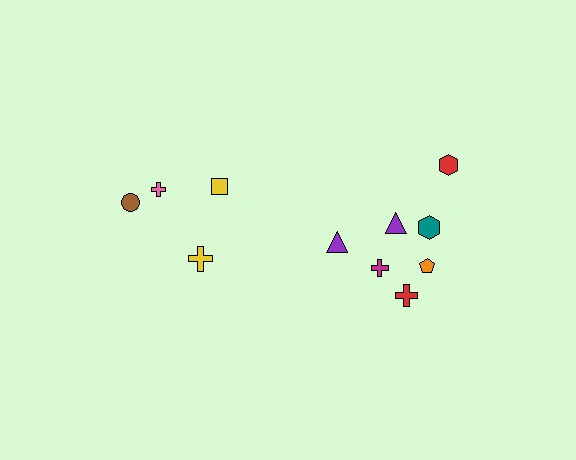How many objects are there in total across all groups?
There are 11 objects.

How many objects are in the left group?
There are 4 objects.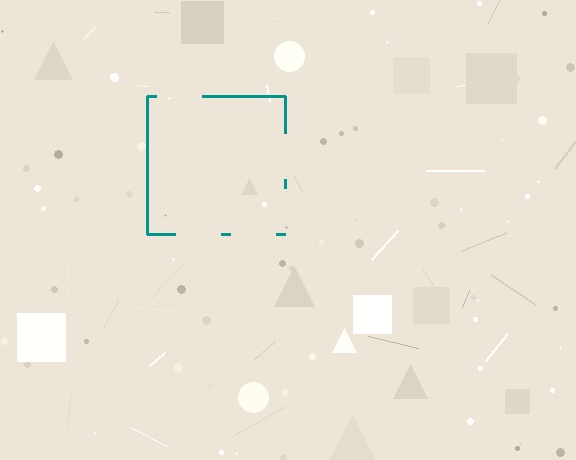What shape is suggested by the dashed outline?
The dashed outline suggests a square.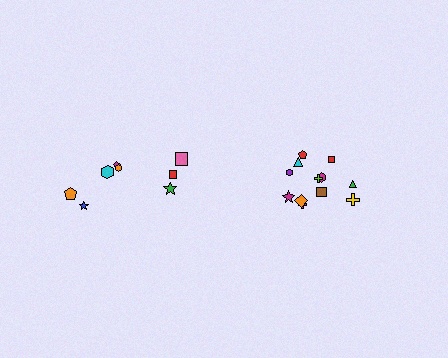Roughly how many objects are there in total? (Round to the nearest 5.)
Roughly 20 objects in total.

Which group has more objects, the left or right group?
The right group.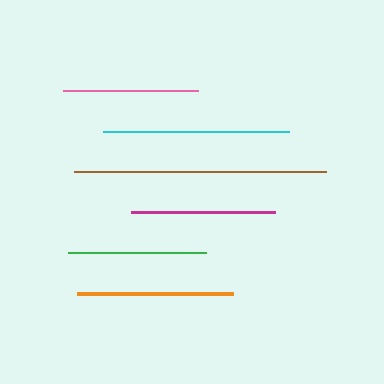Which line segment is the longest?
The brown line is the longest at approximately 252 pixels.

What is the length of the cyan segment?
The cyan segment is approximately 186 pixels long.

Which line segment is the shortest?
The pink line is the shortest at approximately 135 pixels.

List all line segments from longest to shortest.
From longest to shortest: brown, cyan, orange, magenta, green, pink.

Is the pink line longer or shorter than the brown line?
The brown line is longer than the pink line.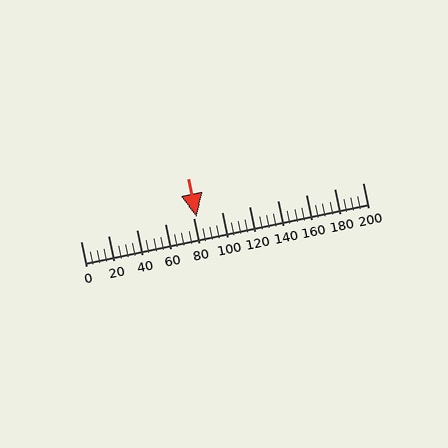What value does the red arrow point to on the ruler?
The red arrow points to approximately 83.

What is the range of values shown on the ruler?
The ruler shows values from 0 to 200.